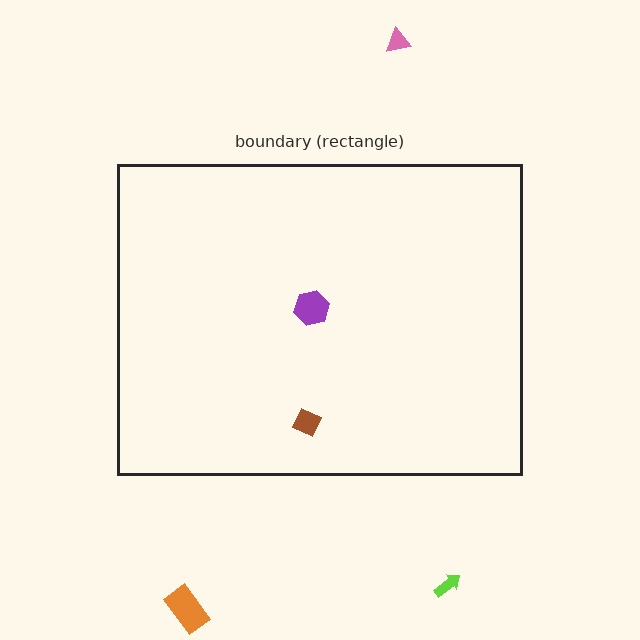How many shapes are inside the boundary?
2 inside, 3 outside.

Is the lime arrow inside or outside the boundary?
Outside.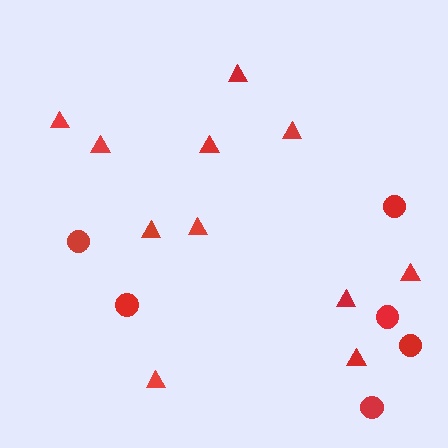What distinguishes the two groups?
There are 2 groups: one group of triangles (11) and one group of circles (6).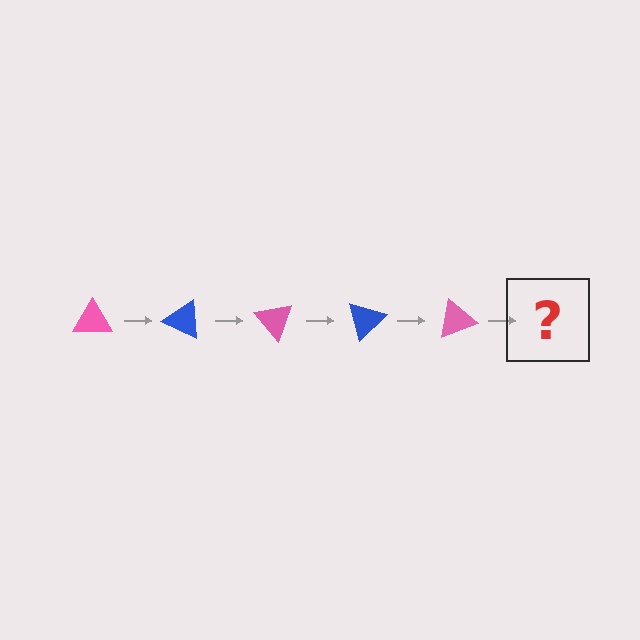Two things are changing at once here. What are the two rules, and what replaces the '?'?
The two rules are that it rotates 25 degrees each step and the color cycles through pink and blue. The '?' should be a blue triangle, rotated 125 degrees from the start.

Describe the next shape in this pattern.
It should be a blue triangle, rotated 125 degrees from the start.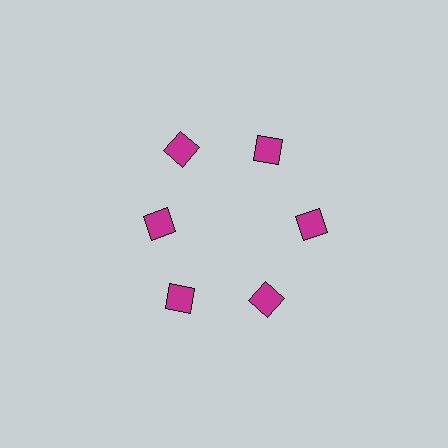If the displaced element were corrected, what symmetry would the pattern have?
It would have 6-fold rotational symmetry — the pattern would map onto itself every 60 degrees.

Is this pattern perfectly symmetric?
No. The 6 magenta squares are arranged in a ring, but one element near the 9 o'clock position is pulled inward toward the center, breaking the 6-fold rotational symmetry.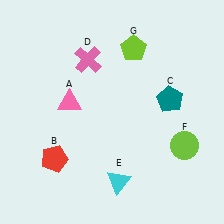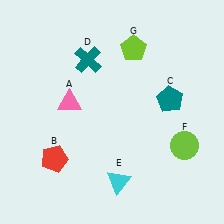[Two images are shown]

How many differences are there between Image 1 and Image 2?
There is 1 difference between the two images.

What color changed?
The cross (D) changed from pink in Image 1 to teal in Image 2.